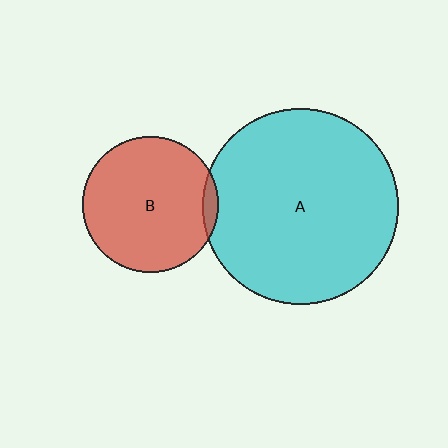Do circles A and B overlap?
Yes.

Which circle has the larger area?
Circle A (cyan).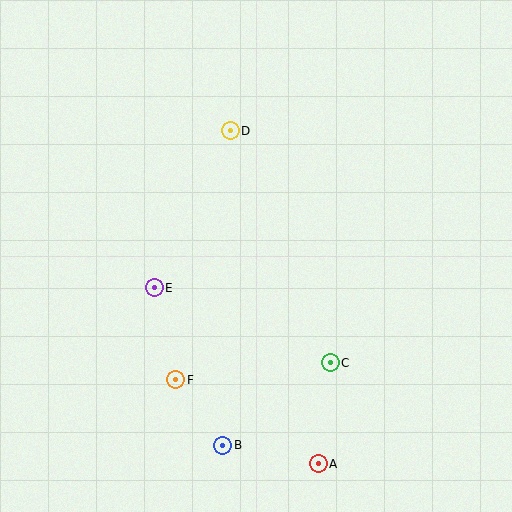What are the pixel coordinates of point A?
Point A is at (318, 464).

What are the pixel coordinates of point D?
Point D is at (230, 131).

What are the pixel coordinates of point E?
Point E is at (154, 288).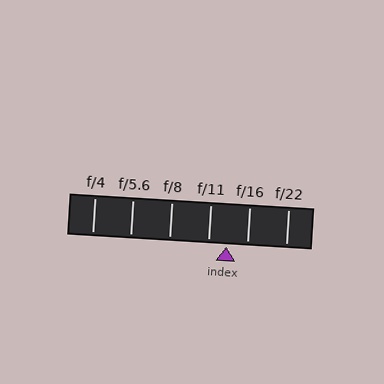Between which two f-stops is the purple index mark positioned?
The index mark is between f/11 and f/16.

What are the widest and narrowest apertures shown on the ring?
The widest aperture shown is f/4 and the narrowest is f/22.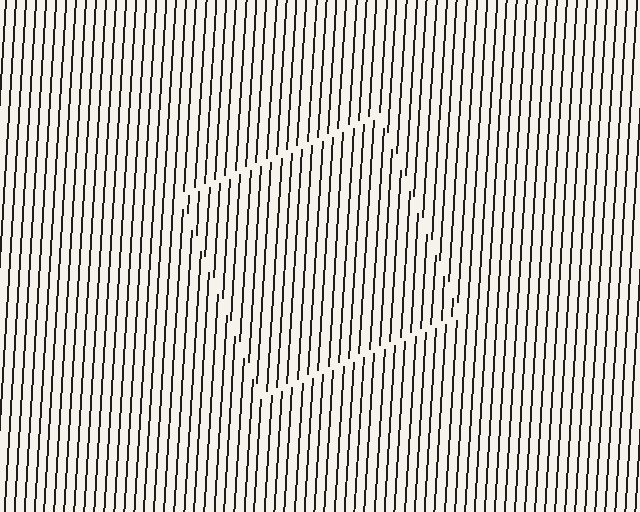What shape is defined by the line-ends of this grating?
An illusory square. The interior of the shape contains the same grating, shifted by half a period — the contour is defined by the phase discontinuity where line-ends from the inner and outer gratings abut.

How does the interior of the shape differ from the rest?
The interior of the shape contains the same grating, shifted by half a period — the contour is defined by the phase discontinuity where line-ends from the inner and outer gratings abut.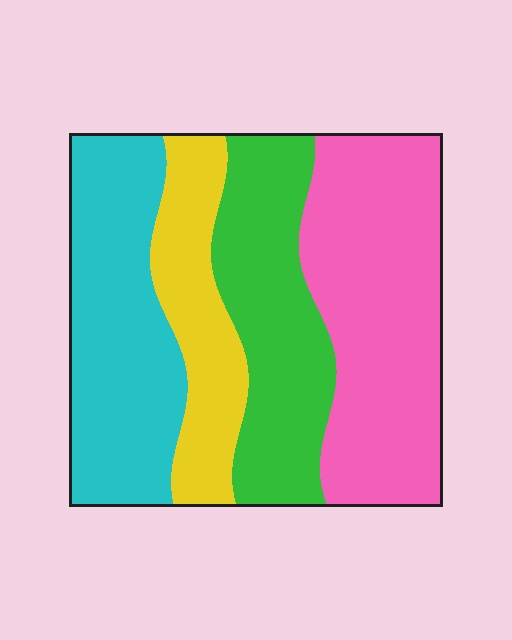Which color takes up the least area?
Yellow, at roughly 15%.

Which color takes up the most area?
Pink, at roughly 35%.